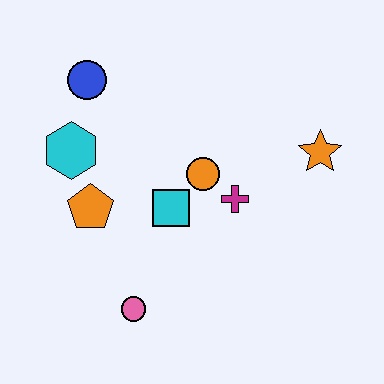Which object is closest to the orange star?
The magenta cross is closest to the orange star.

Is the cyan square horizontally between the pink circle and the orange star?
Yes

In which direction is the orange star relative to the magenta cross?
The orange star is to the right of the magenta cross.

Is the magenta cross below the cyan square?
No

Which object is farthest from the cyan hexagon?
The orange star is farthest from the cyan hexagon.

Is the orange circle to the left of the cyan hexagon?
No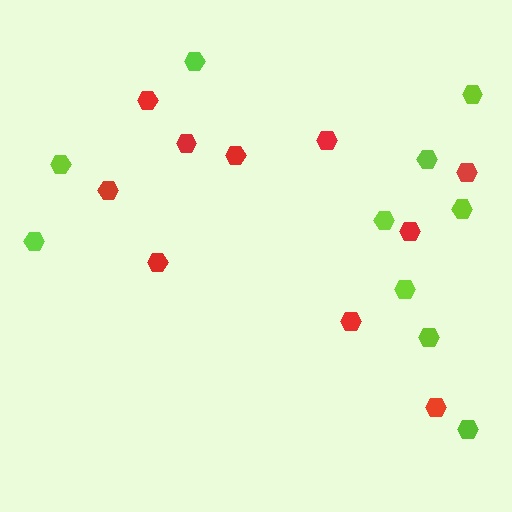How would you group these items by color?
There are 2 groups: one group of lime hexagons (10) and one group of red hexagons (10).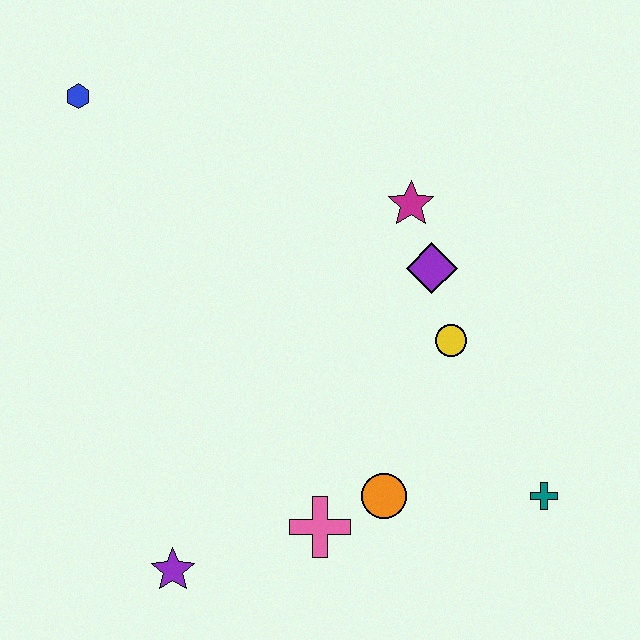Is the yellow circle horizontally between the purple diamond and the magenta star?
No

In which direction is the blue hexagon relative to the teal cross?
The blue hexagon is to the left of the teal cross.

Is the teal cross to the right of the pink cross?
Yes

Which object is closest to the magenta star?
The purple diamond is closest to the magenta star.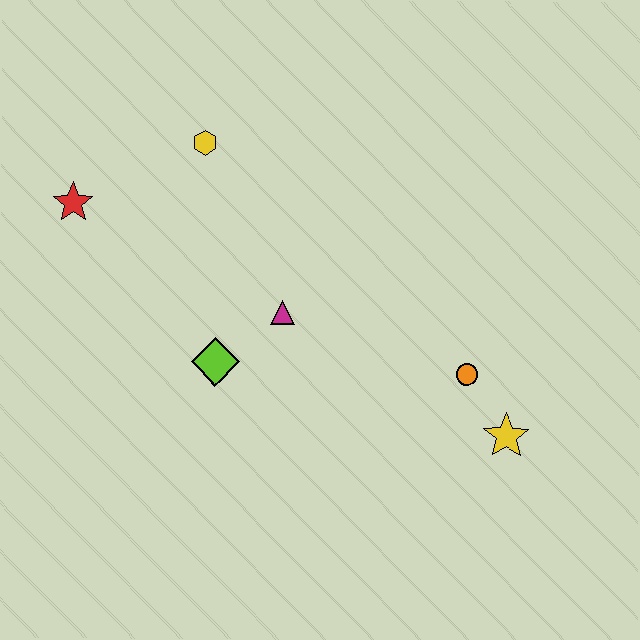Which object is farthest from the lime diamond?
The yellow star is farthest from the lime diamond.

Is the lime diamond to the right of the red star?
Yes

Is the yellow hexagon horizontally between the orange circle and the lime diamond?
No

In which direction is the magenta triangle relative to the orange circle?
The magenta triangle is to the left of the orange circle.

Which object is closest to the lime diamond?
The magenta triangle is closest to the lime diamond.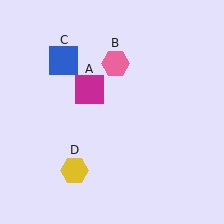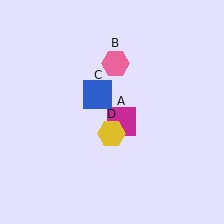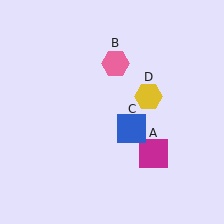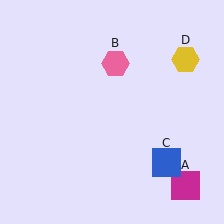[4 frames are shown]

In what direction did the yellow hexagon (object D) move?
The yellow hexagon (object D) moved up and to the right.